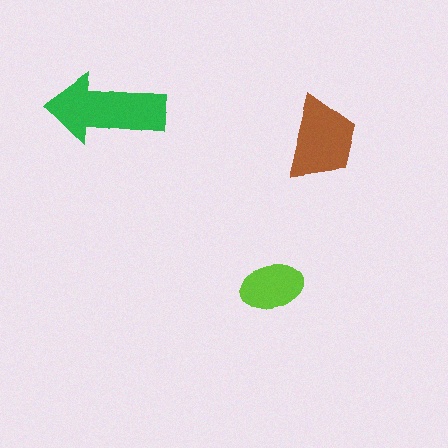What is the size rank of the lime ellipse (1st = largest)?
3rd.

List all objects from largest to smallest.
The green arrow, the brown trapezoid, the lime ellipse.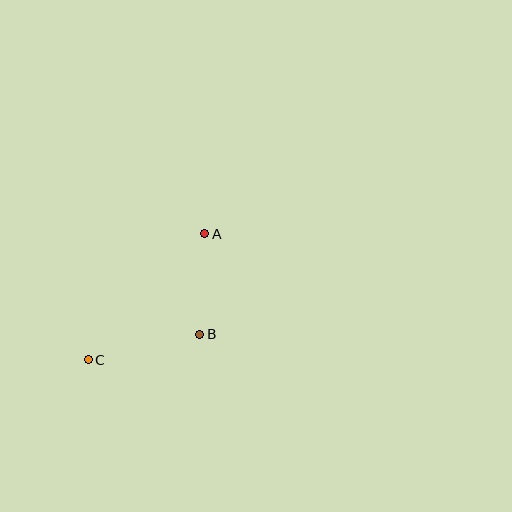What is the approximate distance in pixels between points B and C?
The distance between B and C is approximately 114 pixels.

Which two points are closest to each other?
Points A and B are closest to each other.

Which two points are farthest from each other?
Points A and C are farthest from each other.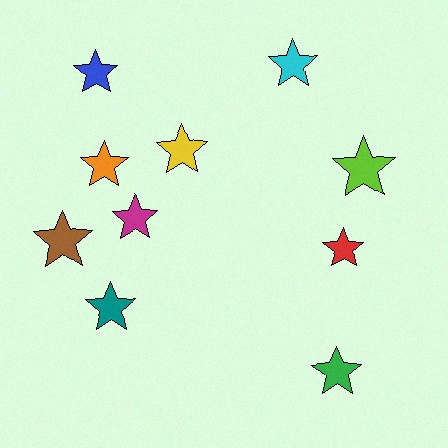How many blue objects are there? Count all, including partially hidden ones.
There is 1 blue object.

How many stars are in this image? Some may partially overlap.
There are 10 stars.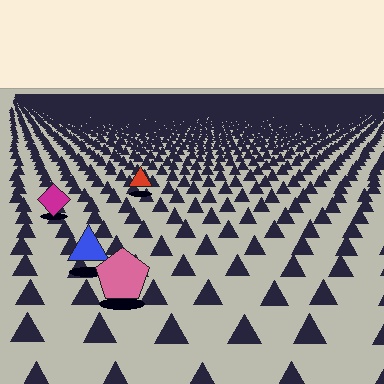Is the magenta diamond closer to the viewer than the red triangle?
Yes. The magenta diamond is closer — you can tell from the texture gradient: the ground texture is coarser near it.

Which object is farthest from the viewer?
The red triangle is farthest from the viewer. It appears smaller and the ground texture around it is denser.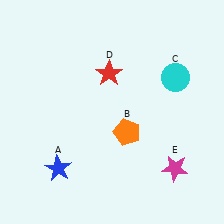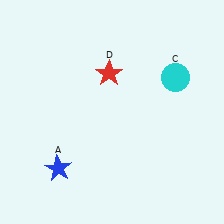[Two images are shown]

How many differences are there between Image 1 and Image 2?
There are 2 differences between the two images.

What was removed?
The magenta star (E), the orange pentagon (B) were removed in Image 2.